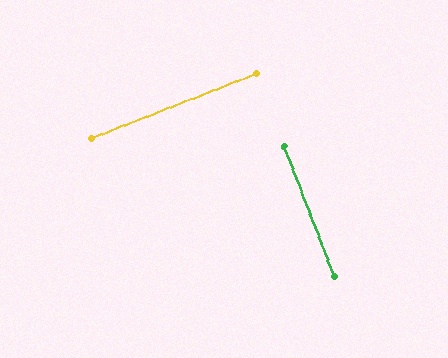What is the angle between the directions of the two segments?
Approximately 90 degrees.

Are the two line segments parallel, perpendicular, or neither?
Perpendicular — they meet at approximately 90°.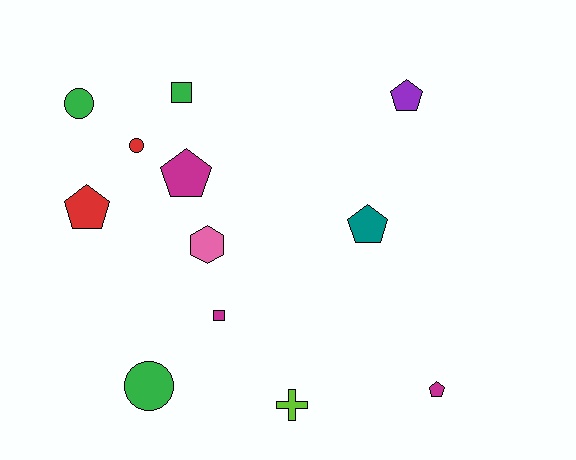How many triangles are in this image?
There are no triangles.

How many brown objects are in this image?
There are no brown objects.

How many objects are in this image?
There are 12 objects.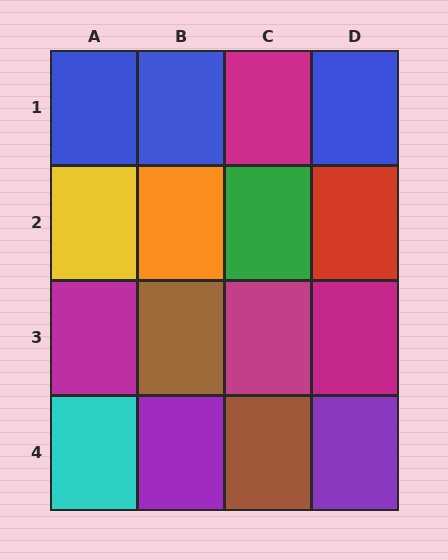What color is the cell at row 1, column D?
Blue.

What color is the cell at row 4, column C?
Brown.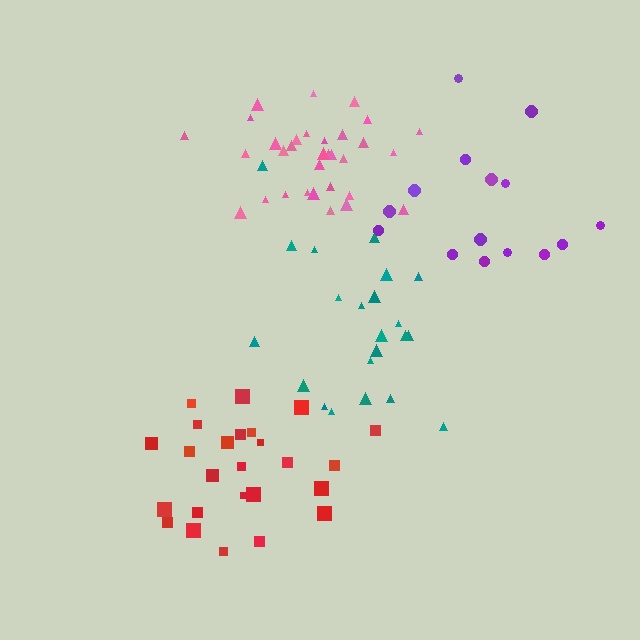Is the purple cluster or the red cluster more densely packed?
Red.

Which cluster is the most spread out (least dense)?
Purple.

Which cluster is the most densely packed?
Pink.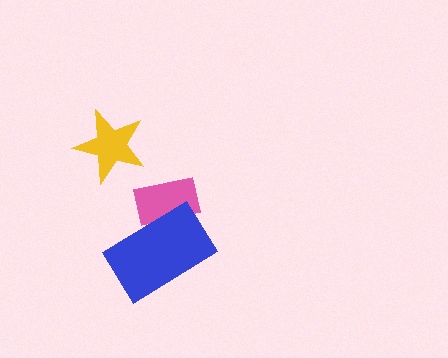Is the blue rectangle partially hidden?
No, no other shape covers it.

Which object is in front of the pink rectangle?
The blue rectangle is in front of the pink rectangle.